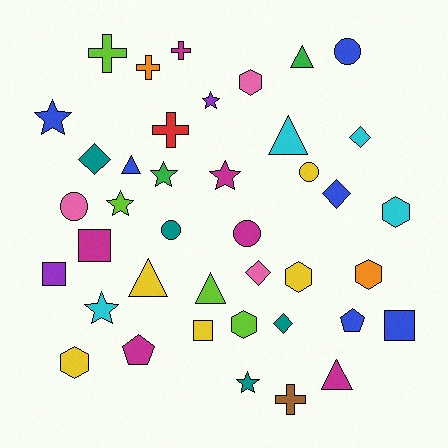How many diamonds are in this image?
There are 5 diamonds.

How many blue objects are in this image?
There are 6 blue objects.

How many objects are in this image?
There are 40 objects.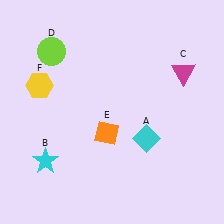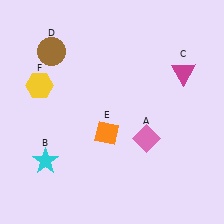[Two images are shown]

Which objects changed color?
A changed from cyan to pink. D changed from lime to brown.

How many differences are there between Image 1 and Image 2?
There are 2 differences between the two images.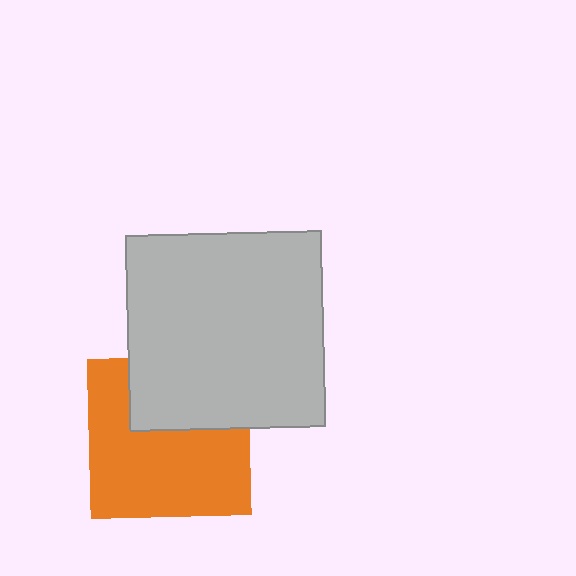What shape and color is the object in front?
The object in front is a light gray square.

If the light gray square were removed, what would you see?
You would see the complete orange square.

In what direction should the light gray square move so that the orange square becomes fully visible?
The light gray square should move up. That is the shortest direction to clear the overlap and leave the orange square fully visible.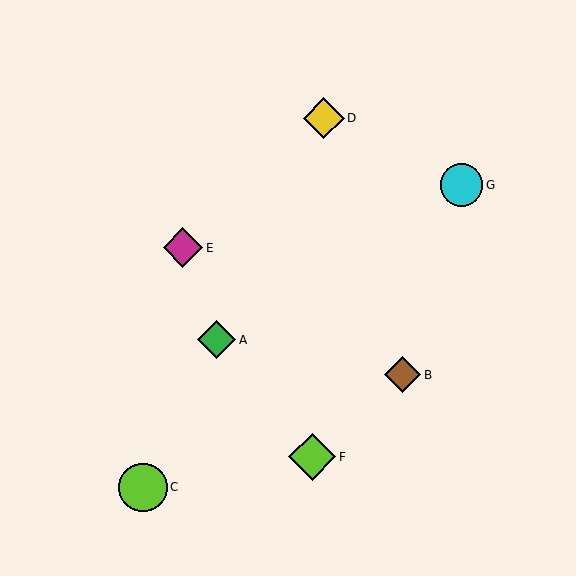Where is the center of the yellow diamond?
The center of the yellow diamond is at (324, 118).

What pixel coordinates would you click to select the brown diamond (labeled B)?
Click at (402, 375) to select the brown diamond B.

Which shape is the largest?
The lime circle (labeled C) is the largest.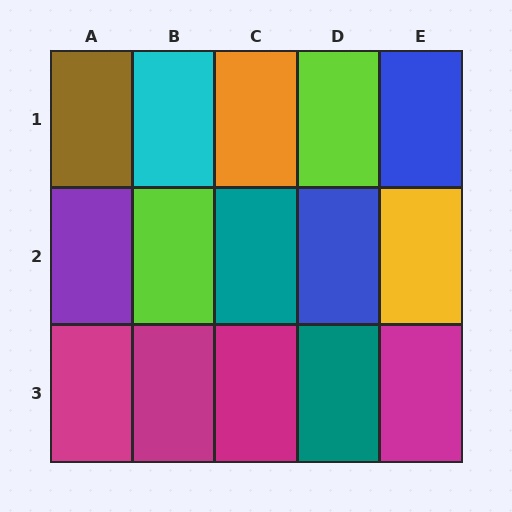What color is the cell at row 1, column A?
Brown.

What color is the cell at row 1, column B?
Cyan.